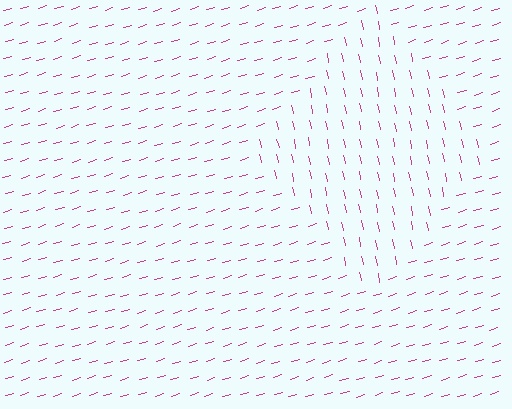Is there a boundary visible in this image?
Yes, there is a texture boundary formed by a change in line orientation.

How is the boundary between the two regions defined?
The boundary is defined purely by a change in line orientation (approximately 85 degrees difference). All lines are the same color and thickness.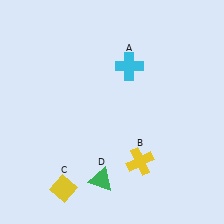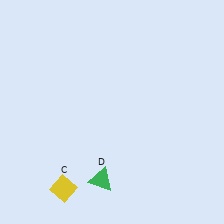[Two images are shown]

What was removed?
The yellow cross (B), the cyan cross (A) were removed in Image 2.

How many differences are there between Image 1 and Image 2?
There are 2 differences between the two images.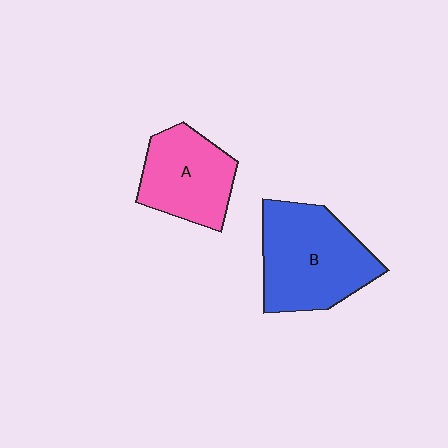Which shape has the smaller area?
Shape A (pink).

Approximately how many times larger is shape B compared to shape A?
Approximately 1.4 times.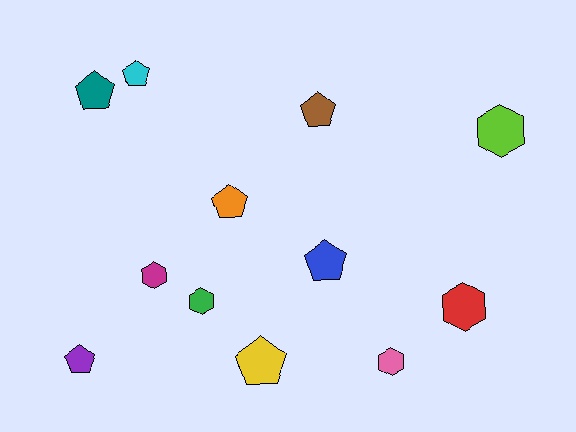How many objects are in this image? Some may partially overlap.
There are 12 objects.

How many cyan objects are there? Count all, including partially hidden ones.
There is 1 cyan object.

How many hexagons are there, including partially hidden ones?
There are 5 hexagons.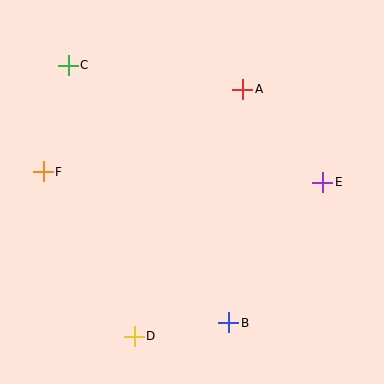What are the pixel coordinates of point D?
Point D is at (134, 336).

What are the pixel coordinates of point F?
Point F is at (43, 172).